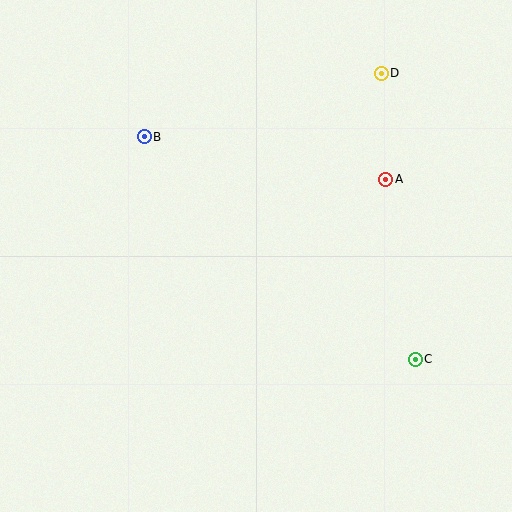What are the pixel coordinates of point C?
Point C is at (415, 359).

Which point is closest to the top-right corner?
Point D is closest to the top-right corner.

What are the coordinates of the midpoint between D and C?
The midpoint between D and C is at (398, 216).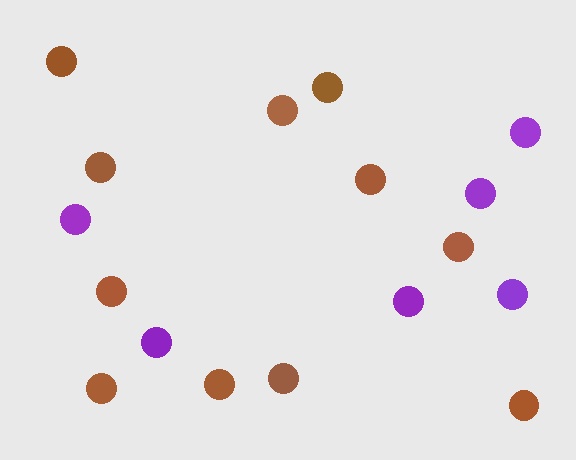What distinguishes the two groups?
There are 2 groups: one group of purple circles (6) and one group of brown circles (11).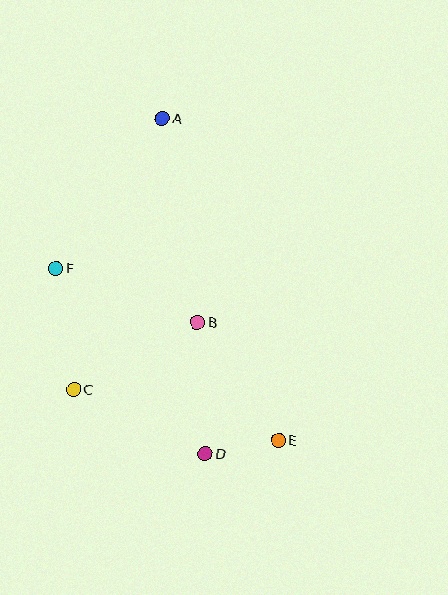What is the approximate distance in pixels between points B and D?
The distance between B and D is approximately 132 pixels.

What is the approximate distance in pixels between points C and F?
The distance between C and F is approximately 122 pixels.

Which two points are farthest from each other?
Points A and E are farthest from each other.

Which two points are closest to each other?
Points D and E are closest to each other.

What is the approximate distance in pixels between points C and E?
The distance between C and E is approximately 211 pixels.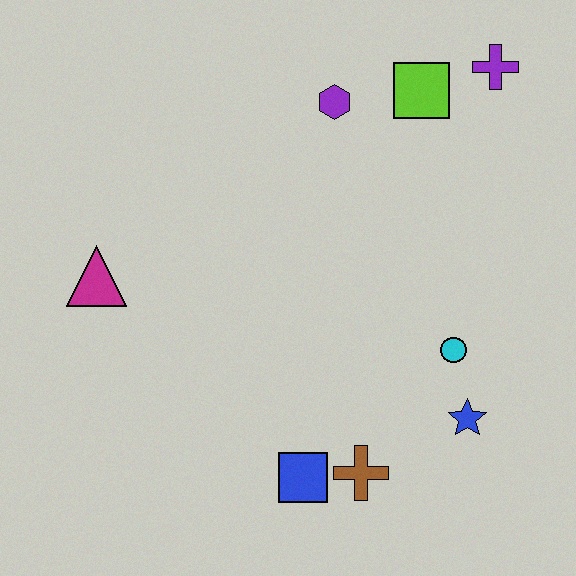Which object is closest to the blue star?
The cyan circle is closest to the blue star.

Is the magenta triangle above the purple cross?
No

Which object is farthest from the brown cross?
The purple cross is farthest from the brown cross.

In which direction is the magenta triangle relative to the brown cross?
The magenta triangle is to the left of the brown cross.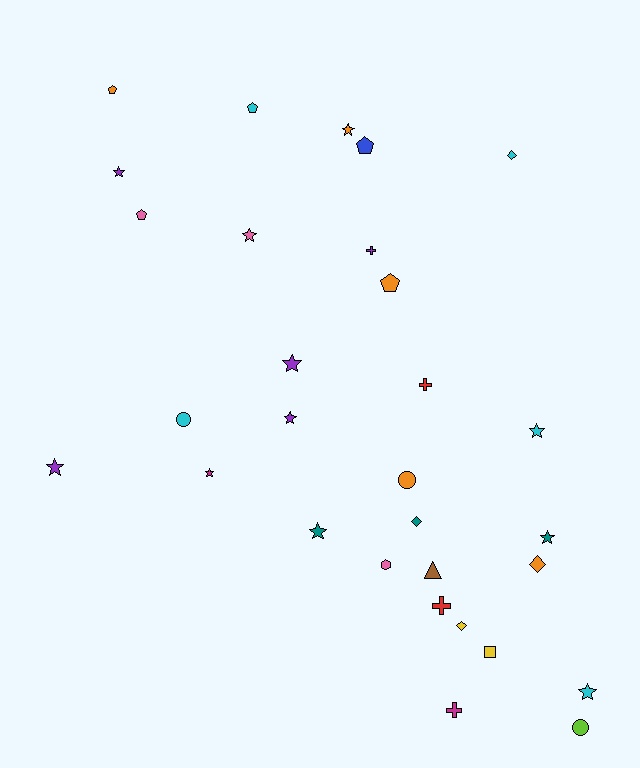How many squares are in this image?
There is 1 square.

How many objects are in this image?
There are 30 objects.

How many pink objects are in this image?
There are 3 pink objects.